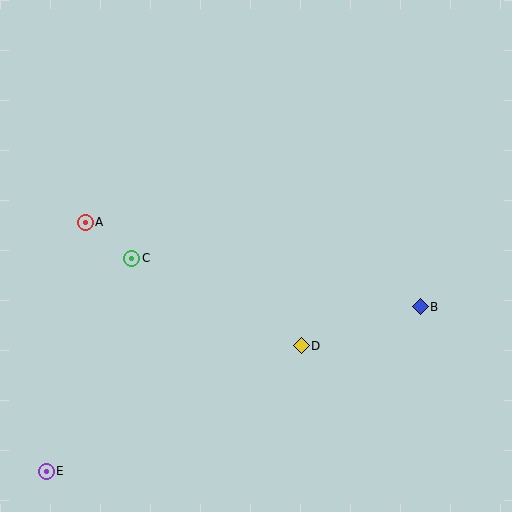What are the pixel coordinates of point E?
Point E is at (46, 471).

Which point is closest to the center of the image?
Point D at (301, 346) is closest to the center.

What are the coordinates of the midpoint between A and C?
The midpoint between A and C is at (108, 240).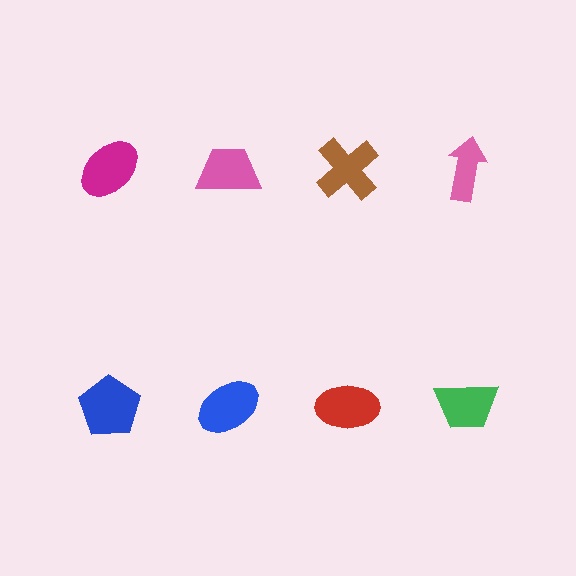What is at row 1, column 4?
A pink arrow.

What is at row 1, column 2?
A pink trapezoid.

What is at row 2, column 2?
A blue ellipse.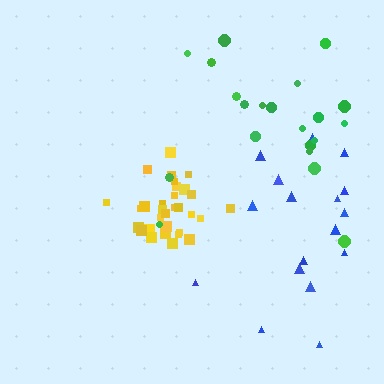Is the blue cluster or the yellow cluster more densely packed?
Yellow.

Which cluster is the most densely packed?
Yellow.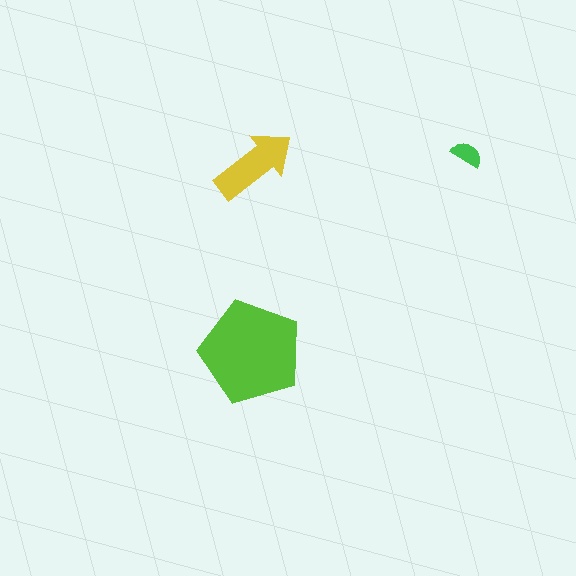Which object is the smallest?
The green semicircle.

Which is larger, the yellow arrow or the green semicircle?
The yellow arrow.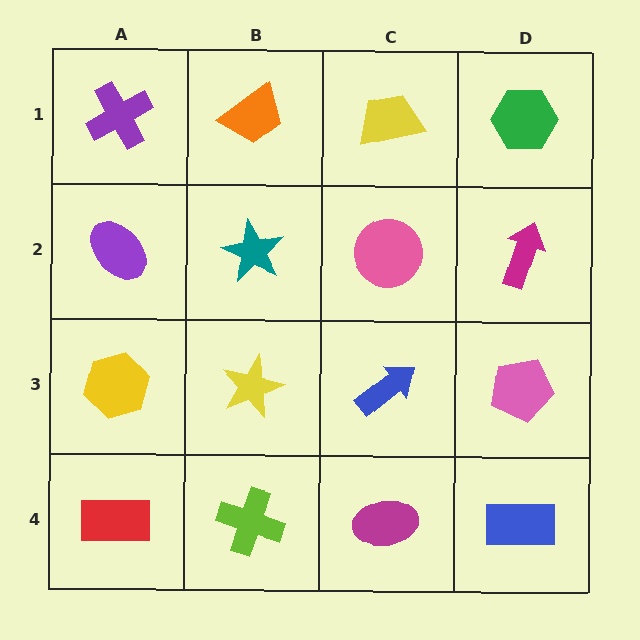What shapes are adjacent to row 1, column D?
A magenta arrow (row 2, column D), a yellow trapezoid (row 1, column C).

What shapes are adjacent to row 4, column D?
A pink pentagon (row 3, column D), a magenta ellipse (row 4, column C).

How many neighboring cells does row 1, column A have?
2.